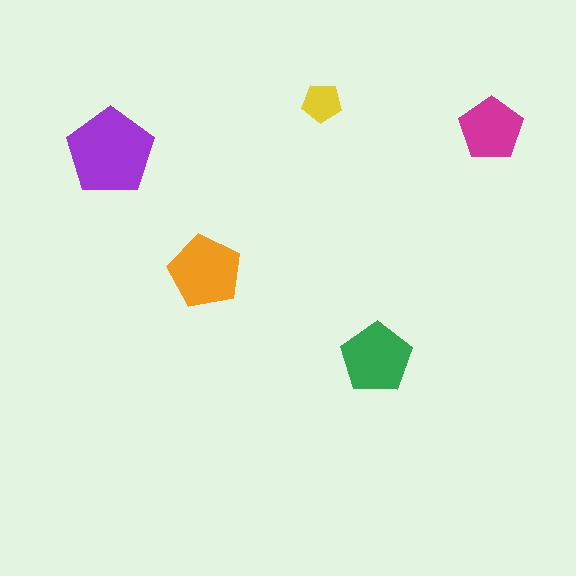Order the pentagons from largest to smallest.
the purple one, the orange one, the green one, the magenta one, the yellow one.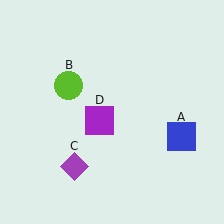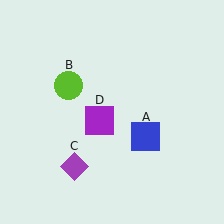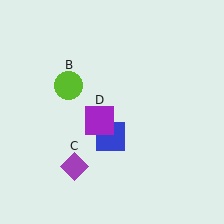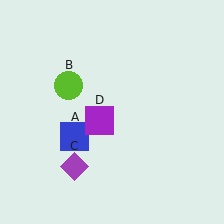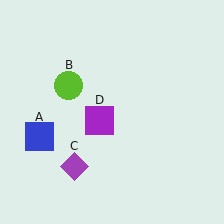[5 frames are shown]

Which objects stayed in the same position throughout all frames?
Lime circle (object B) and purple diamond (object C) and purple square (object D) remained stationary.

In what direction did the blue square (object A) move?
The blue square (object A) moved left.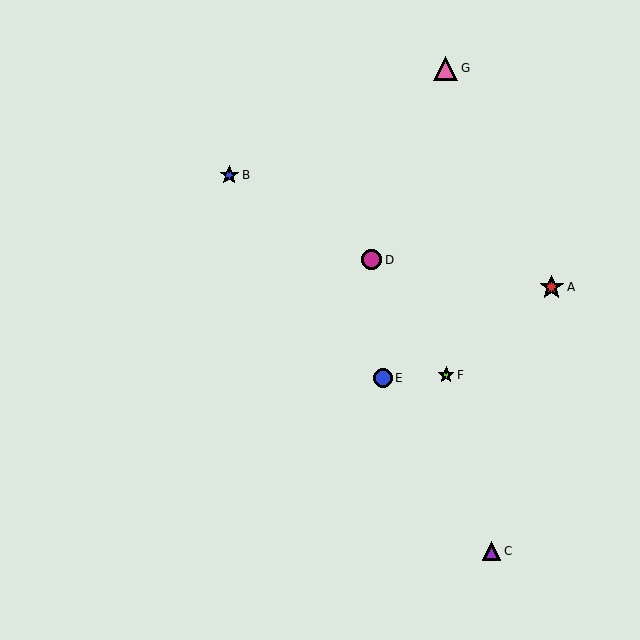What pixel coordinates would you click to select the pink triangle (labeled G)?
Click at (446, 68) to select the pink triangle G.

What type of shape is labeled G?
Shape G is a pink triangle.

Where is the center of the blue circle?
The center of the blue circle is at (383, 378).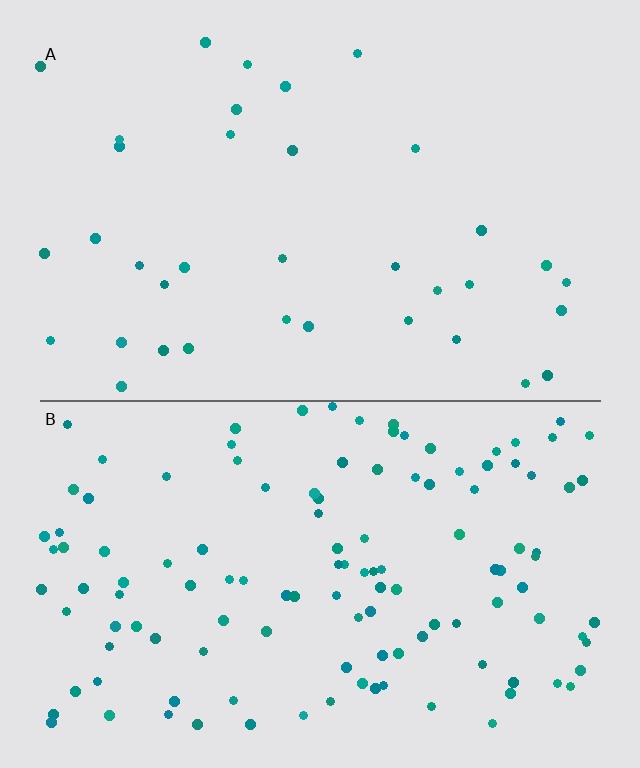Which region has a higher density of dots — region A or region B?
B (the bottom).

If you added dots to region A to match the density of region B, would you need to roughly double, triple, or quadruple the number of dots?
Approximately quadruple.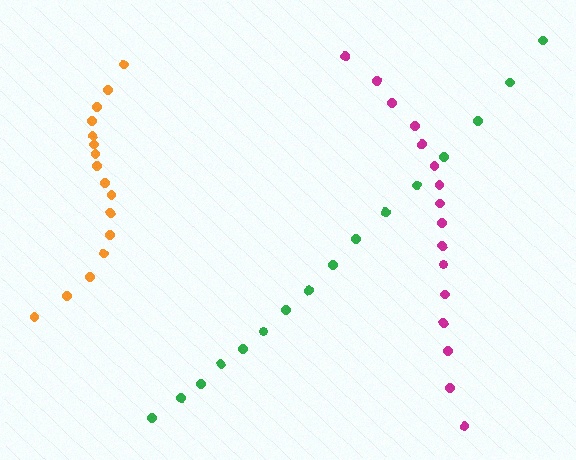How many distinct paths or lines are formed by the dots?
There are 3 distinct paths.